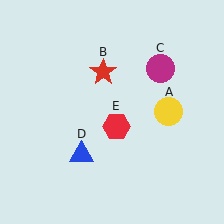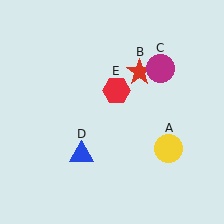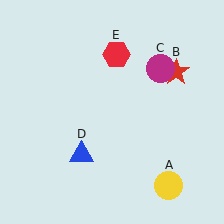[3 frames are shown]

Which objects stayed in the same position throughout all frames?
Magenta circle (object C) and blue triangle (object D) remained stationary.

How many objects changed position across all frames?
3 objects changed position: yellow circle (object A), red star (object B), red hexagon (object E).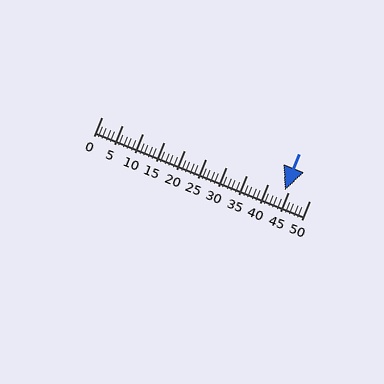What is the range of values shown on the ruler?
The ruler shows values from 0 to 50.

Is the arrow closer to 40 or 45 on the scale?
The arrow is closer to 45.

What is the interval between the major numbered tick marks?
The major tick marks are spaced 5 units apart.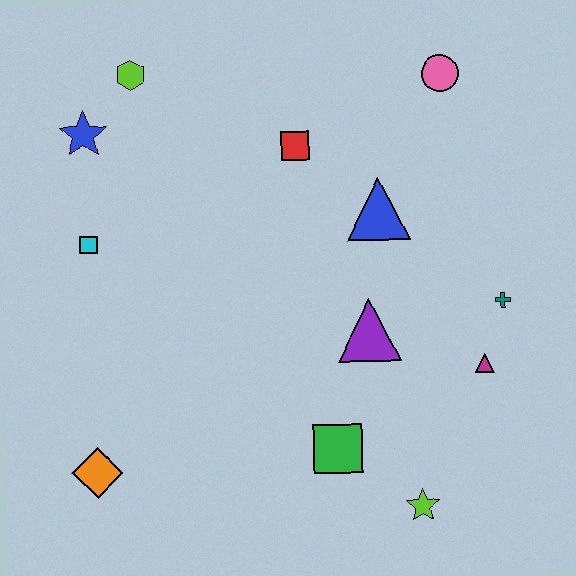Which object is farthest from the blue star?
The lime star is farthest from the blue star.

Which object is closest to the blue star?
The lime hexagon is closest to the blue star.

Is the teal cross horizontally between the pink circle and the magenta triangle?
No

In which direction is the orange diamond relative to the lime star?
The orange diamond is to the left of the lime star.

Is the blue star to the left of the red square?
Yes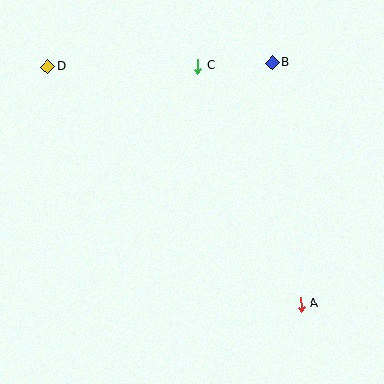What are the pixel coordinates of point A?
Point A is at (301, 304).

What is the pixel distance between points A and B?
The distance between A and B is 243 pixels.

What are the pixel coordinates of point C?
Point C is at (198, 66).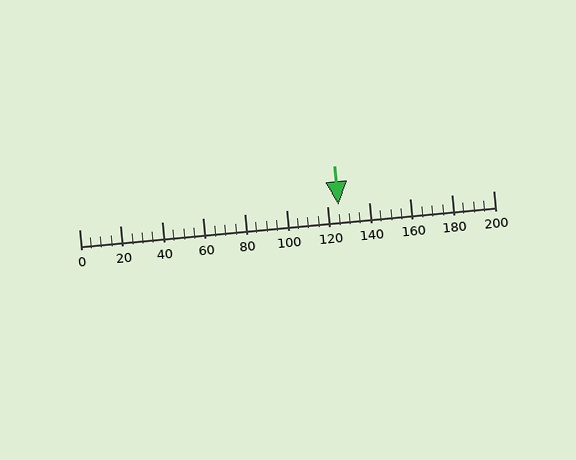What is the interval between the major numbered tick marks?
The major tick marks are spaced 20 units apart.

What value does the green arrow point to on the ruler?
The green arrow points to approximately 125.